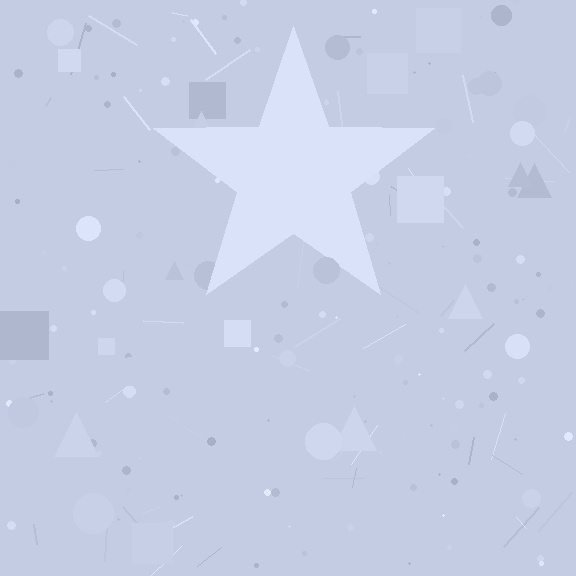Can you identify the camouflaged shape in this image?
The camouflaged shape is a star.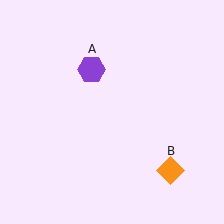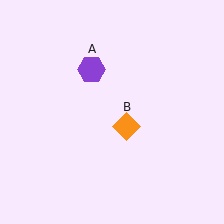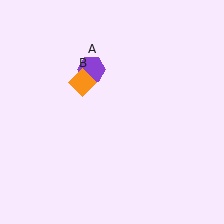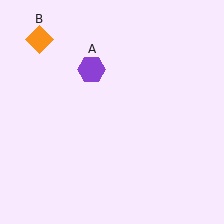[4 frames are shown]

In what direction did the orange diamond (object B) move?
The orange diamond (object B) moved up and to the left.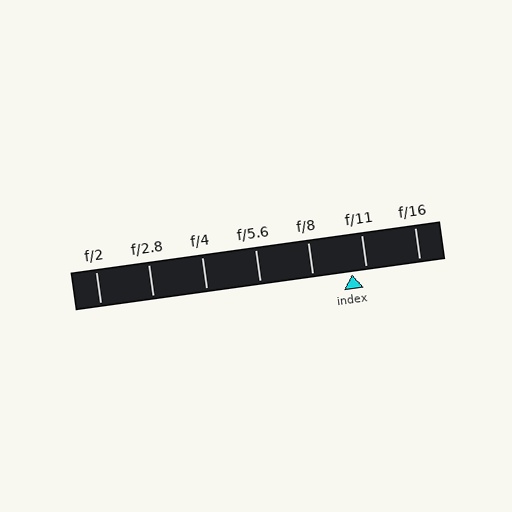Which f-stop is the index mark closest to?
The index mark is closest to f/11.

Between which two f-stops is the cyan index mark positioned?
The index mark is between f/8 and f/11.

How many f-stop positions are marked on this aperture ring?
There are 7 f-stop positions marked.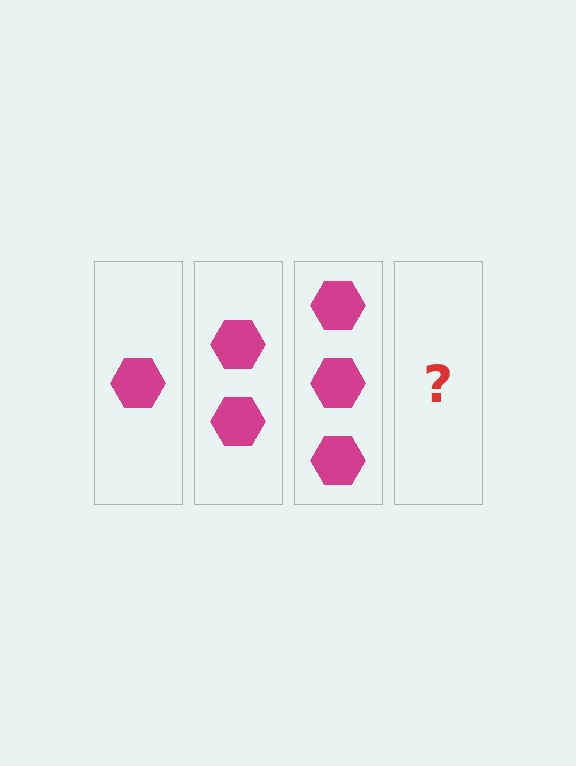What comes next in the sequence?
The next element should be 4 hexagons.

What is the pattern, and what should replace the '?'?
The pattern is that each step adds one more hexagon. The '?' should be 4 hexagons.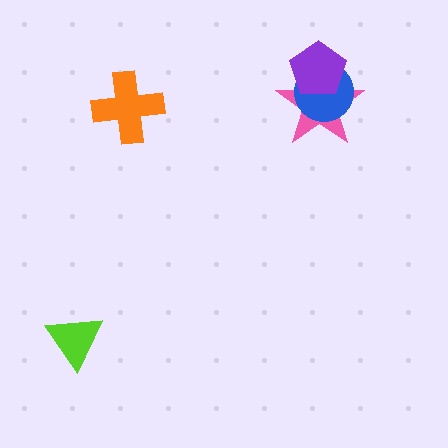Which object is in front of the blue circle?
The purple pentagon is in front of the blue circle.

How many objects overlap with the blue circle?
2 objects overlap with the blue circle.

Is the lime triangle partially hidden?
No, no other shape covers it.